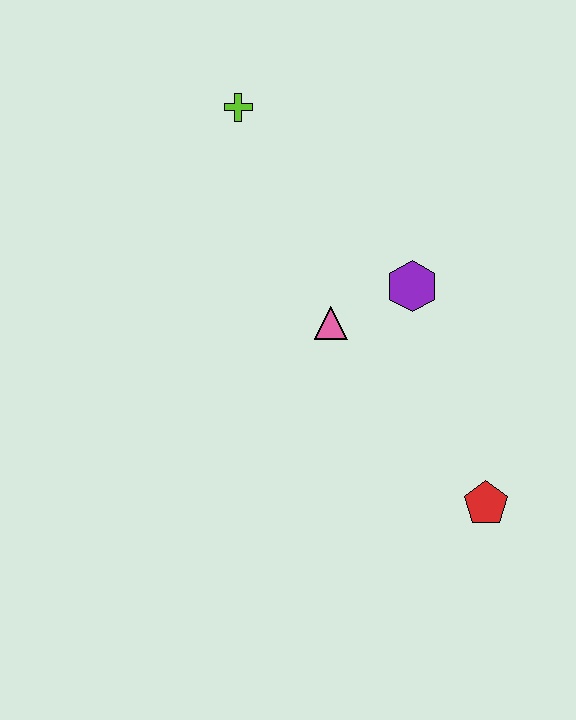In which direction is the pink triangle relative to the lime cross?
The pink triangle is below the lime cross.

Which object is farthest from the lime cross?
The red pentagon is farthest from the lime cross.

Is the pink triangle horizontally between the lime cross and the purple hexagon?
Yes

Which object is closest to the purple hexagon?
The pink triangle is closest to the purple hexagon.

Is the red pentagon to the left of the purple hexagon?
No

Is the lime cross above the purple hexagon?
Yes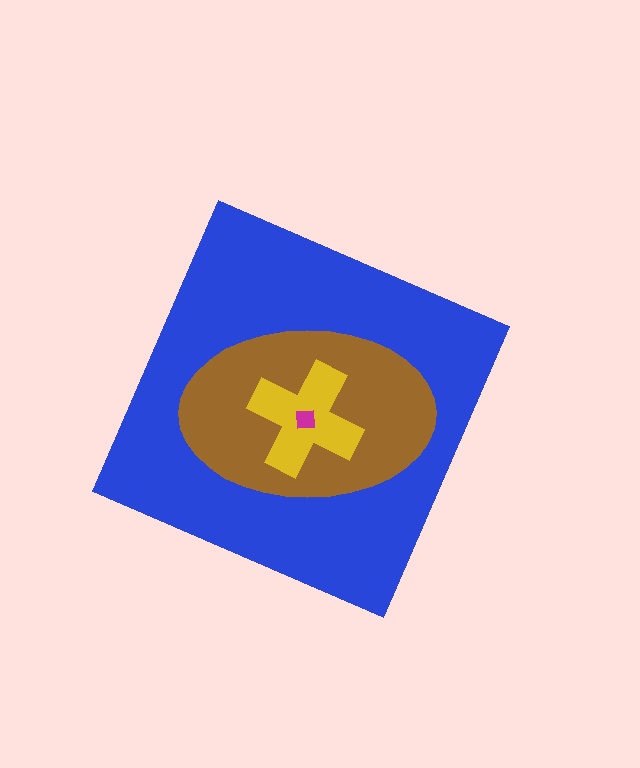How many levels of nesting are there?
4.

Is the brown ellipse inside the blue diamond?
Yes.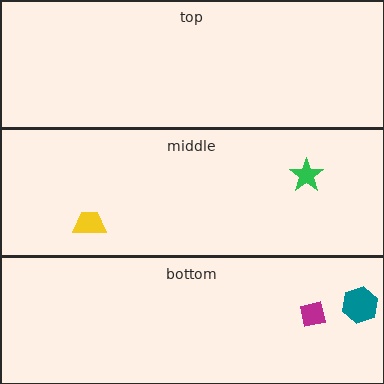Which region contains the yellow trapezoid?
The middle region.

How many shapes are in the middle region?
2.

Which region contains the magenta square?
The bottom region.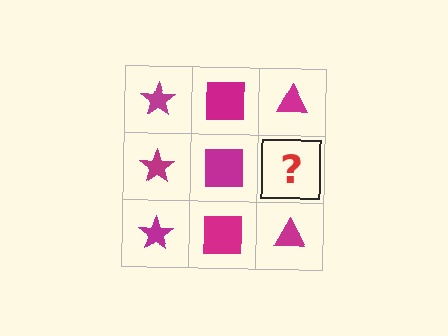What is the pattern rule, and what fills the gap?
The rule is that each column has a consistent shape. The gap should be filled with a magenta triangle.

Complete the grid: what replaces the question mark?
The question mark should be replaced with a magenta triangle.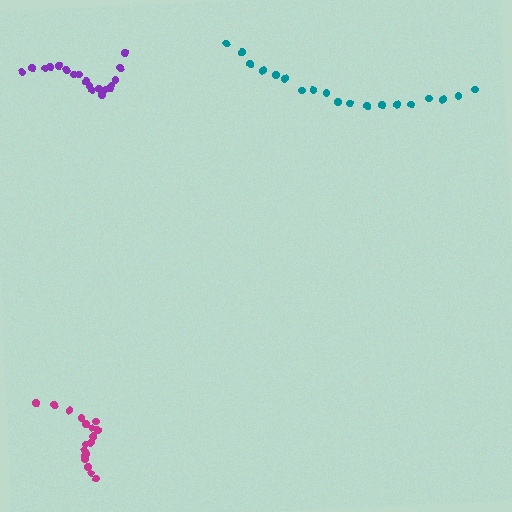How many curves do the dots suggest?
There are 3 distinct paths.